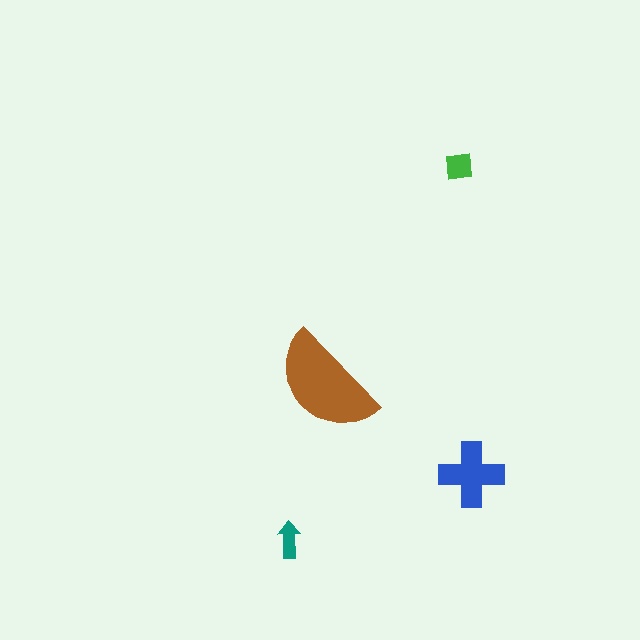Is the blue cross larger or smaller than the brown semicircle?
Smaller.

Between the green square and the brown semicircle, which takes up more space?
The brown semicircle.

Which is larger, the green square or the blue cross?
The blue cross.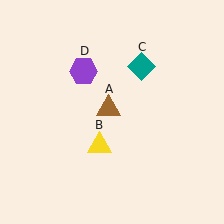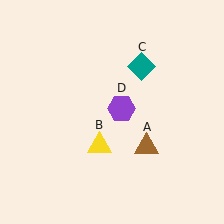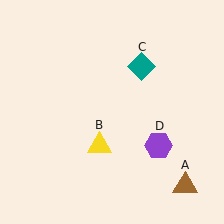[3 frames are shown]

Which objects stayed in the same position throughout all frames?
Yellow triangle (object B) and teal diamond (object C) remained stationary.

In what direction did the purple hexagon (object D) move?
The purple hexagon (object D) moved down and to the right.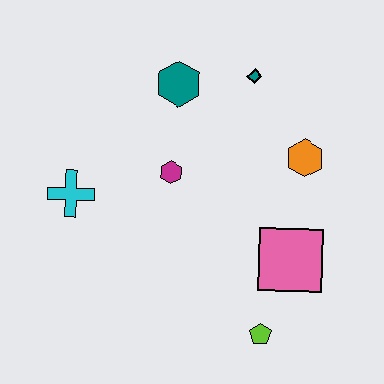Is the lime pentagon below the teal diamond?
Yes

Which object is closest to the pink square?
The lime pentagon is closest to the pink square.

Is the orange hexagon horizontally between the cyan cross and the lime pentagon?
No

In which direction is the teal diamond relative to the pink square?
The teal diamond is above the pink square.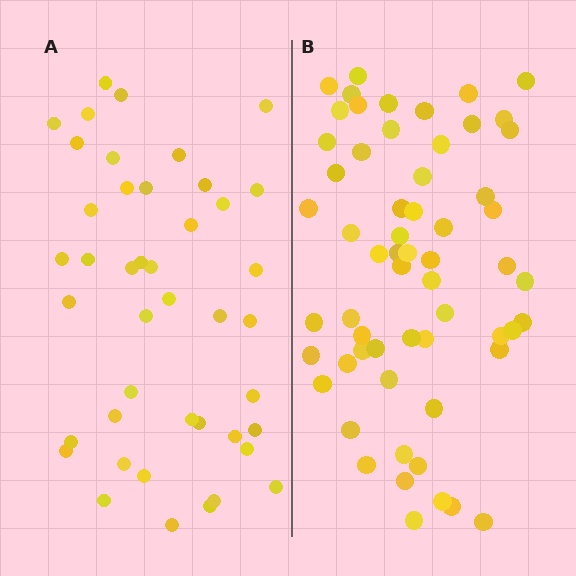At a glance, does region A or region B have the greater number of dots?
Region B (the right region) has more dots.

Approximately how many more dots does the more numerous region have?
Region B has approximately 15 more dots than region A.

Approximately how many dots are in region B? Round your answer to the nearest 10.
About 60 dots.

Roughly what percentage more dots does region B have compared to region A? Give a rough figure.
About 40% more.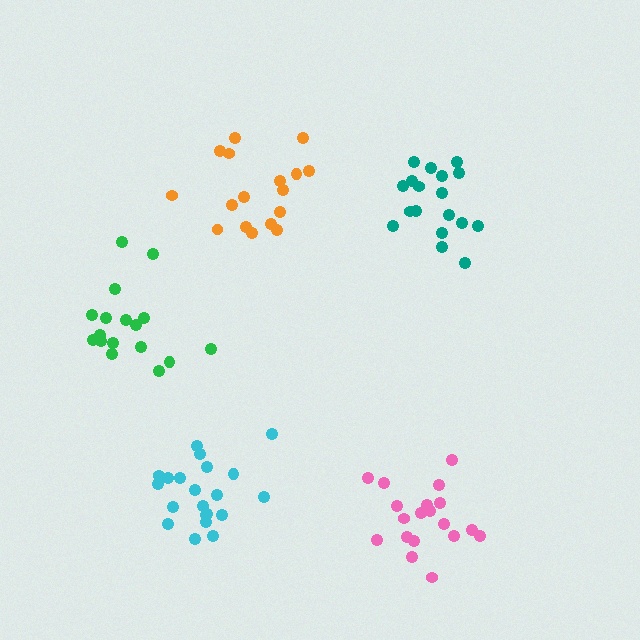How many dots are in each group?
Group 1: 18 dots, Group 2: 17 dots, Group 3: 19 dots, Group 4: 17 dots, Group 5: 21 dots (92 total).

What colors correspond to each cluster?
The clusters are colored: teal, green, pink, orange, cyan.